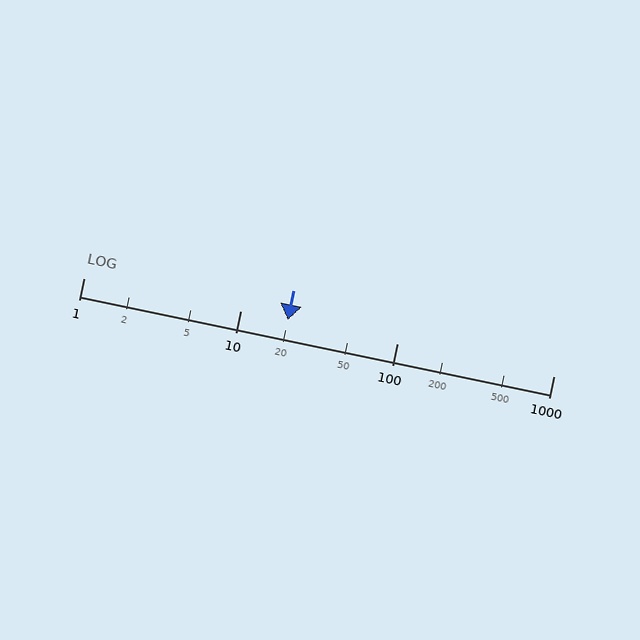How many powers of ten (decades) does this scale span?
The scale spans 3 decades, from 1 to 1000.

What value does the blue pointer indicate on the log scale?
The pointer indicates approximately 20.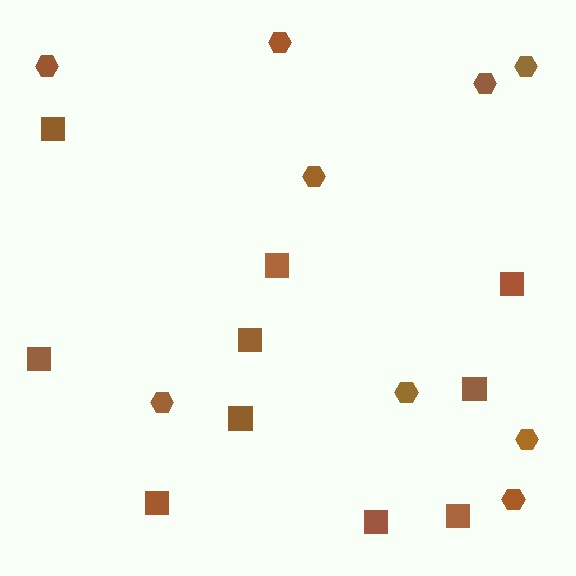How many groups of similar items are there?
There are 2 groups: one group of hexagons (9) and one group of squares (10).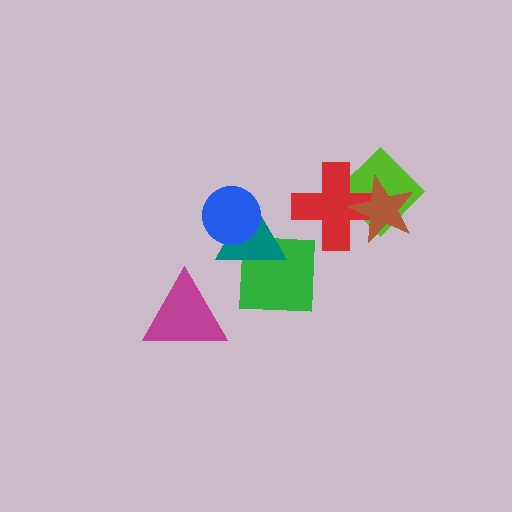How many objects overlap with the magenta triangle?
0 objects overlap with the magenta triangle.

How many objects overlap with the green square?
1 object overlaps with the green square.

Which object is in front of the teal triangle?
The blue circle is in front of the teal triangle.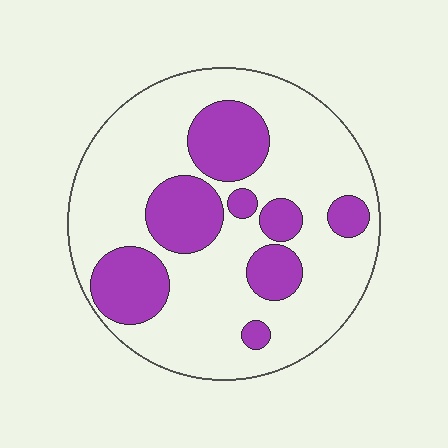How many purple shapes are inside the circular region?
8.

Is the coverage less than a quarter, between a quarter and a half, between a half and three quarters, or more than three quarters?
Between a quarter and a half.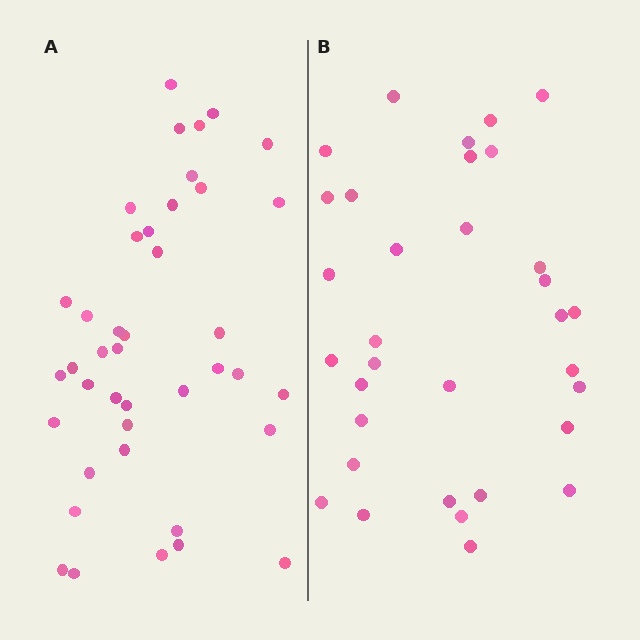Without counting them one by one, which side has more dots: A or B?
Region A (the left region) has more dots.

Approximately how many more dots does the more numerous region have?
Region A has roughly 8 or so more dots than region B.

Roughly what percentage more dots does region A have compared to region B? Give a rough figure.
About 25% more.